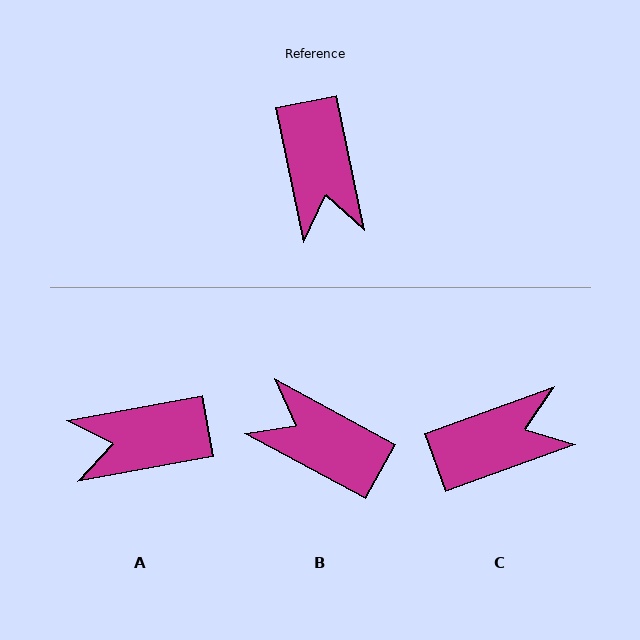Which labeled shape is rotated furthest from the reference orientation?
B, about 130 degrees away.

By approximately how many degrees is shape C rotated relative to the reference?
Approximately 98 degrees counter-clockwise.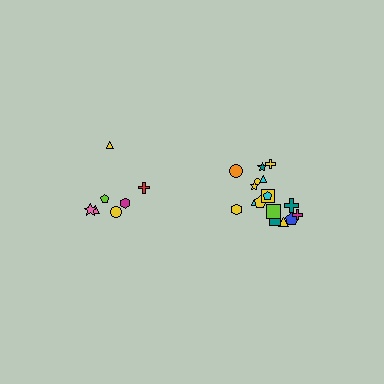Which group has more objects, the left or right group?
The right group.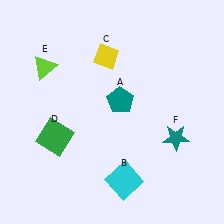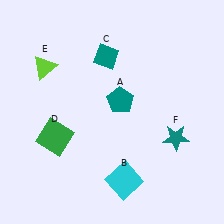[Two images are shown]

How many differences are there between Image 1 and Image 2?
There is 1 difference between the two images.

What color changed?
The diamond (C) changed from yellow in Image 1 to teal in Image 2.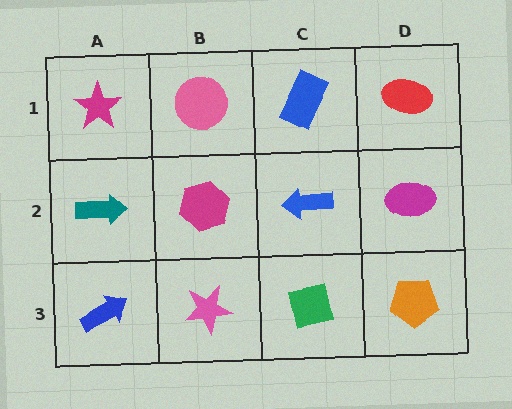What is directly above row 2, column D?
A red ellipse.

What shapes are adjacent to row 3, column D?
A magenta ellipse (row 2, column D), a green square (row 3, column C).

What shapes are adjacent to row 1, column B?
A magenta hexagon (row 2, column B), a magenta star (row 1, column A), a blue rectangle (row 1, column C).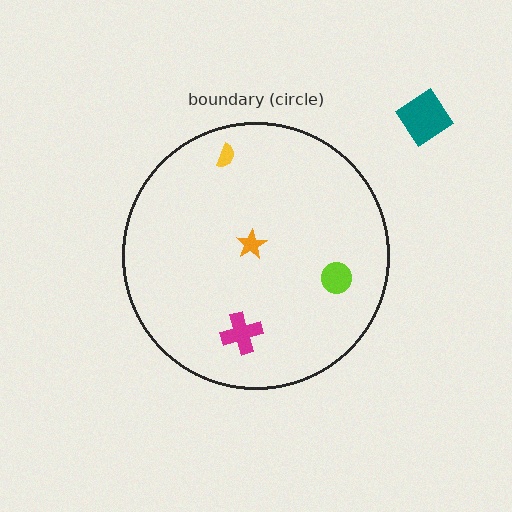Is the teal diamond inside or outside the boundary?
Outside.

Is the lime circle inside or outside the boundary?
Inside.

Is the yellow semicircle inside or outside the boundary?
Inside.